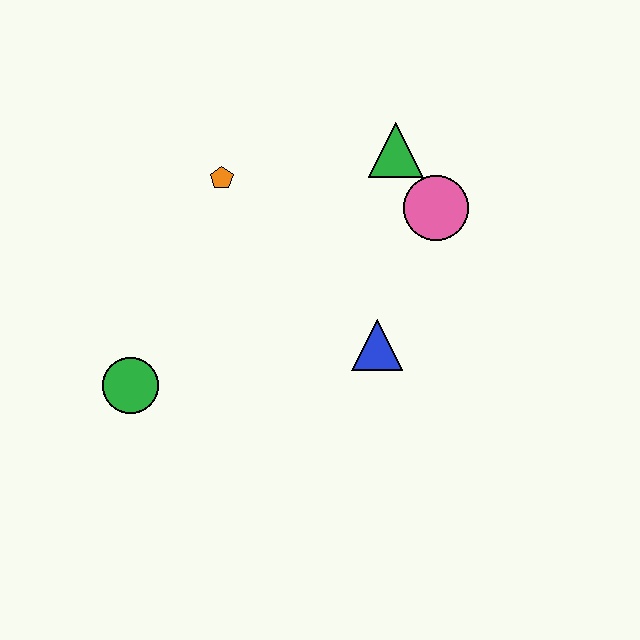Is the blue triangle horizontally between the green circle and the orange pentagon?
No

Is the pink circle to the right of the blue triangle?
Yes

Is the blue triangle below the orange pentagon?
Yes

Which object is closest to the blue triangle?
The pink circle is closest to the blue triangle.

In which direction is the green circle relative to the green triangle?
The green circle is to the left of the green triangle.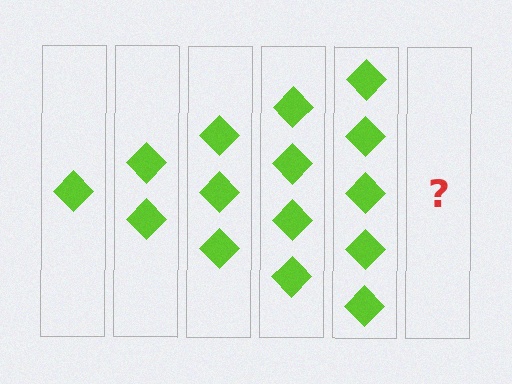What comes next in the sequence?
The next element should be 6 diamonds.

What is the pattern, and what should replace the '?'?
The pattern is that each step adds one more diamond. The '?' should be 6 diamonds.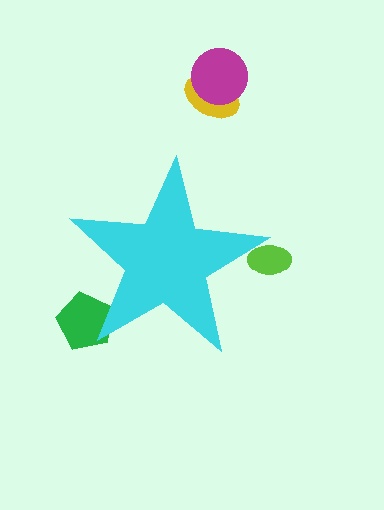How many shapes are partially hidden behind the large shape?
2 shapes are partially hidden.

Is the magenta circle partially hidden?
No, the magenta circle is fully visible.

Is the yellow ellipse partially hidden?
No, the yellow ellipse is fully visible.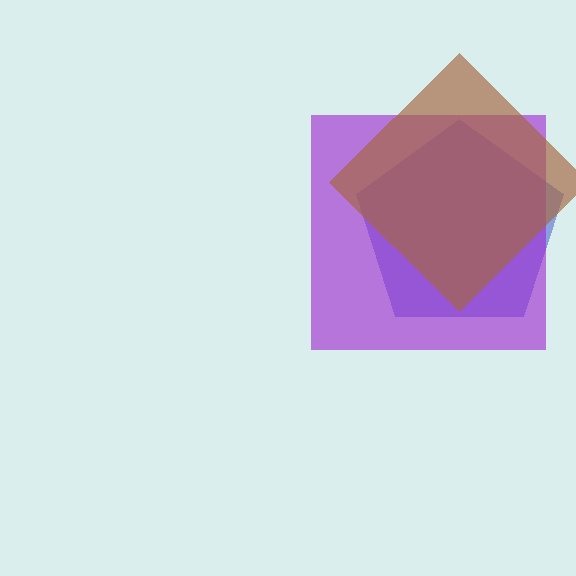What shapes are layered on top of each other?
The layered shapes are: a blue pentagon, a purple square, a brown diamond.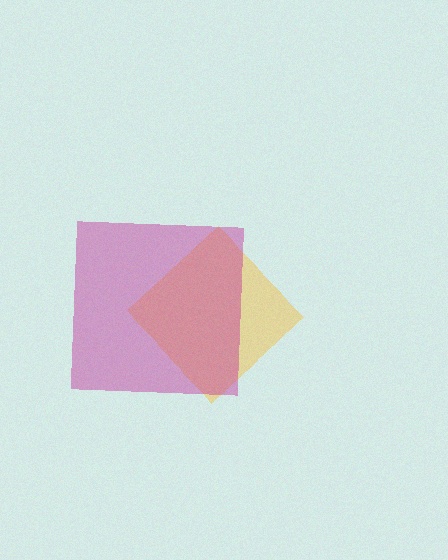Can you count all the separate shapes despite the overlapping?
Yes, there are 2 separate shapes.